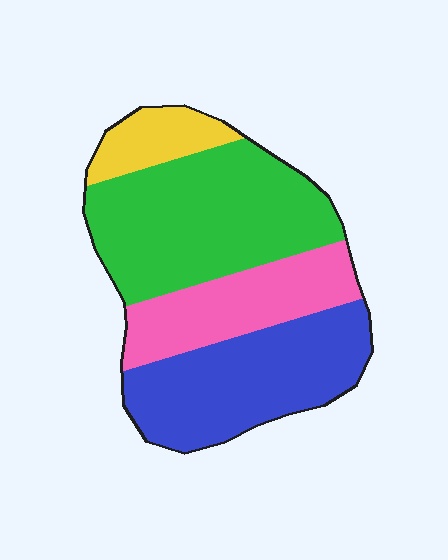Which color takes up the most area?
Green, at roughly 40%.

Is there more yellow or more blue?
Blue.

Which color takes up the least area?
Yellow, at roughly 10%.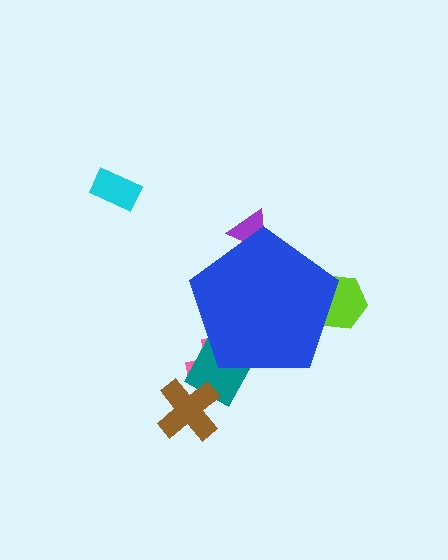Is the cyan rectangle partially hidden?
No, the cyan rectangle is fully visible.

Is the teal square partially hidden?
Yes, the teal square is partially hidden behind the blue pentagon.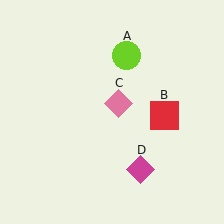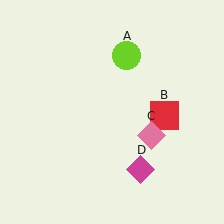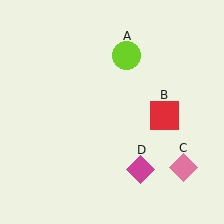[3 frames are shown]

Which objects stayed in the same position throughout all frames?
Lime circle (object A) and red square (object B) and magenta diamond (object D) remained stationary.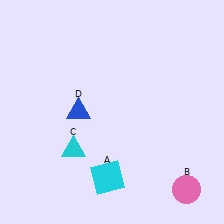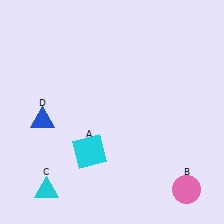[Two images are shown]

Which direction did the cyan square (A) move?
The cyan square (A) moved up.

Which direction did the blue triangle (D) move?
The blue triangle (D) moved left.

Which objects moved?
The objects that moved are: the cyan square (A), the cyan triangle (C), the blue triangle (D).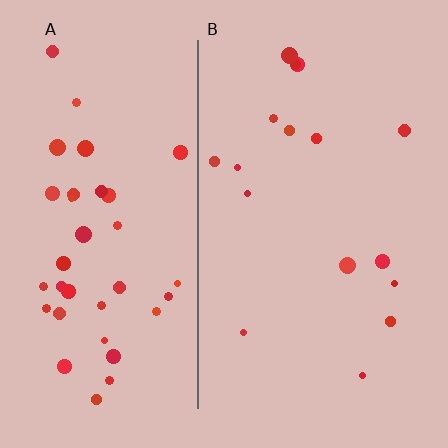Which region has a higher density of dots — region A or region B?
A (the left).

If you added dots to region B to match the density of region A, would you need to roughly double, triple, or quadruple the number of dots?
Approximately double.